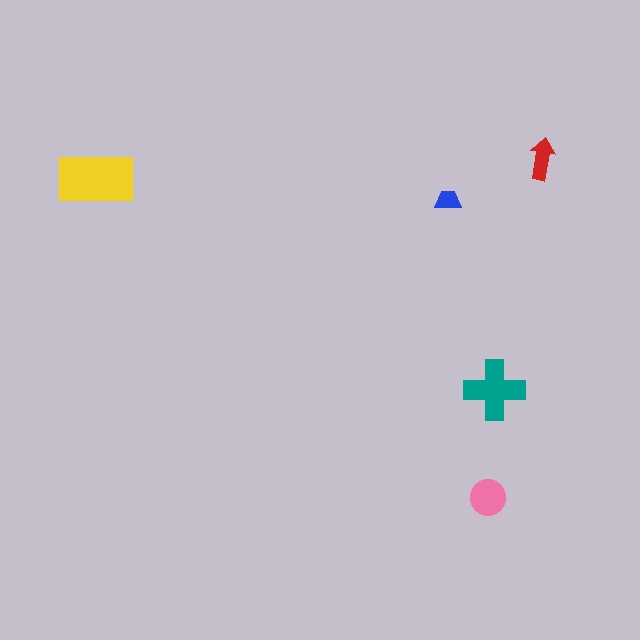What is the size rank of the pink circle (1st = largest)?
3rd.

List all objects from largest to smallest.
The yellow rectangle, the teal cross, the pink circle, the red arrow, the blue trapezoid.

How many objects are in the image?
There are 5 objects in the image.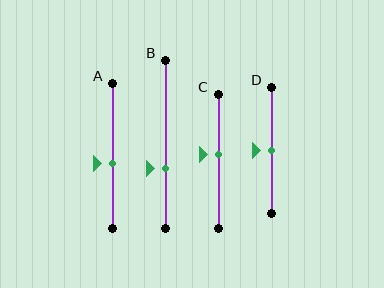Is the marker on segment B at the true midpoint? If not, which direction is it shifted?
No, the marker on segment B is shifted downward by about 14% of the segment length.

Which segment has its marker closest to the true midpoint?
Segment D has its marker closest to the true midpoint.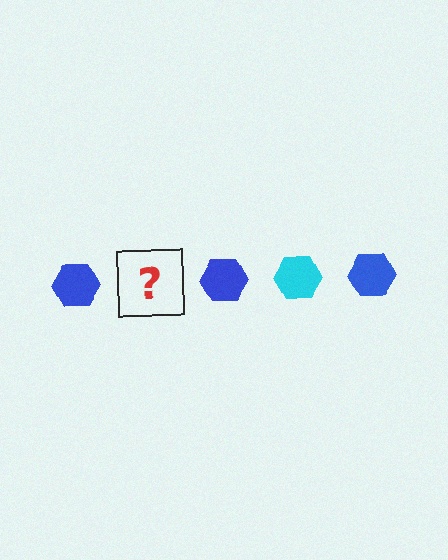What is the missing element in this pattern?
The missing element is a cyan hexagon.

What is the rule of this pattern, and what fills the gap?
The rule is that the pattern cycles through blue, cyan hexagons. The gap should be filled with a cyan hexagon.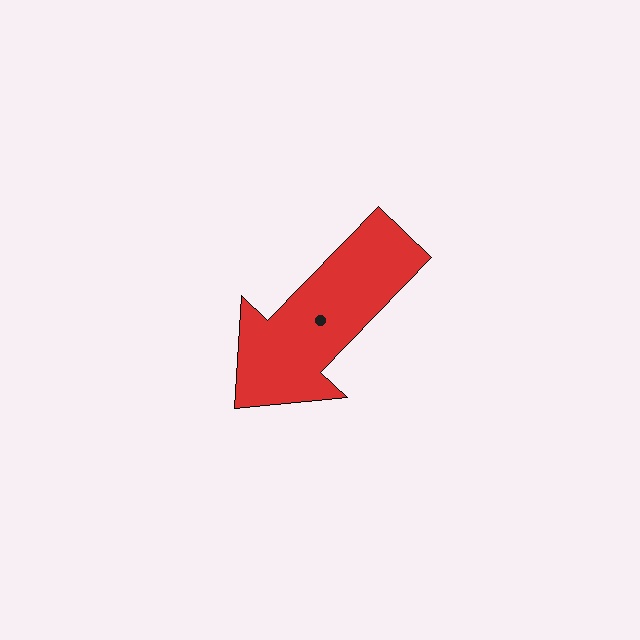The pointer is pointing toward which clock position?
Roughly 7 o'clock.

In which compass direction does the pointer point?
Southwest.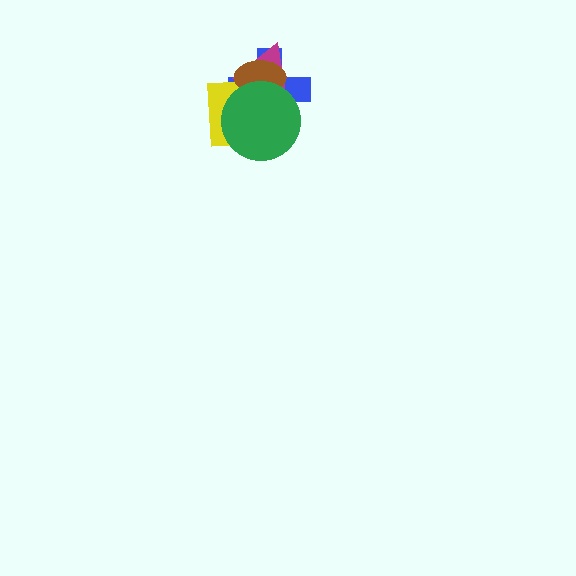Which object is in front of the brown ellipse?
The green circle is in front of the brown ellipse.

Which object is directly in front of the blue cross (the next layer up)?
The yellow square is directly in front of the blue cross.